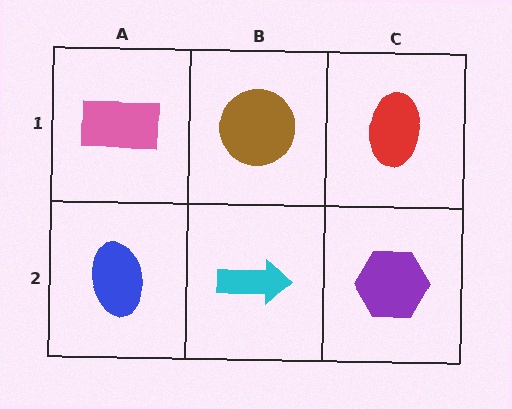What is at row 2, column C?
A purple hexagon.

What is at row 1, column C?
A red ellipse.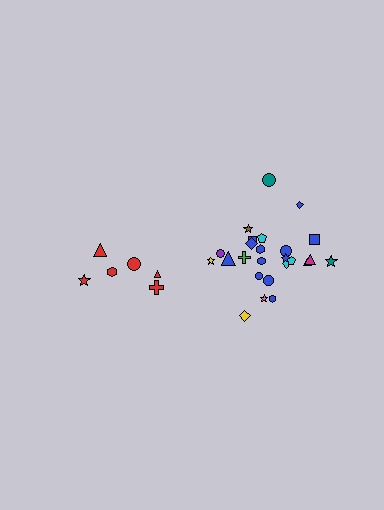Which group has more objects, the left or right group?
The right group.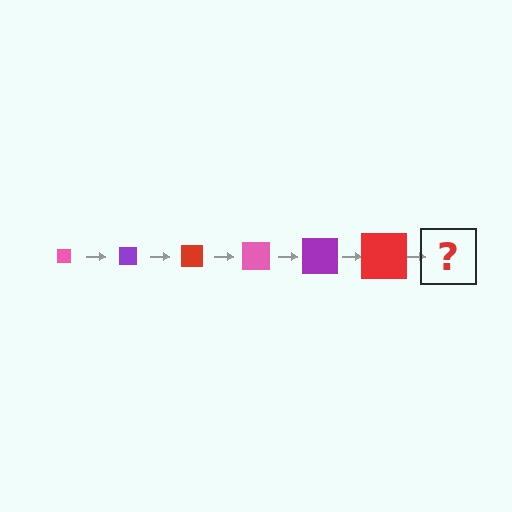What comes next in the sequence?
The next element should be a pink square, larger than the previous one.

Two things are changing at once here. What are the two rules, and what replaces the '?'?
The two rules are that the square grows larger each step and the color cycles through pink, purple, and red. The '?' should be a pink square, larger than the previous one.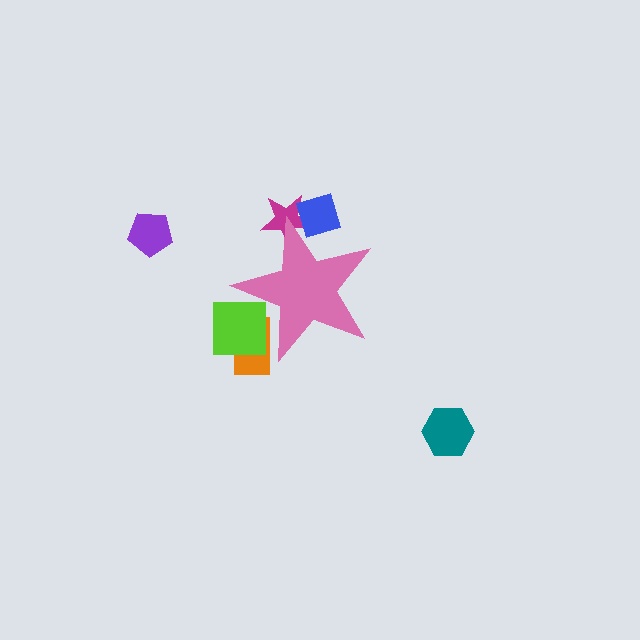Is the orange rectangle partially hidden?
Yes, the orange rectangle is partially hidden behind the pink star.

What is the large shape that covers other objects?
A pink star.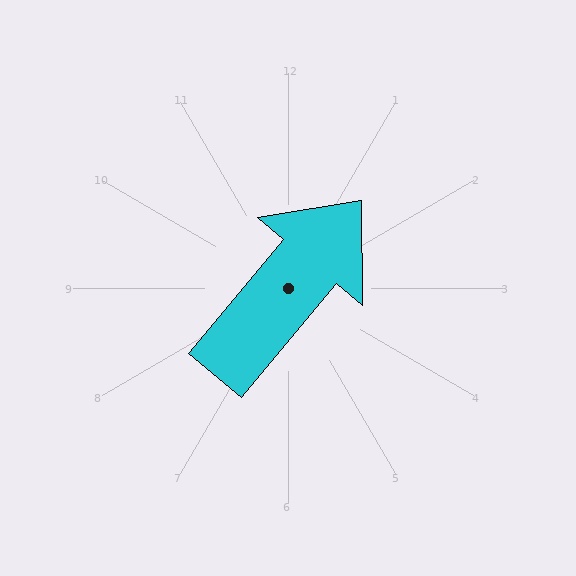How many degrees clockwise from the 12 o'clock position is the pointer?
Approximately 40 degrees.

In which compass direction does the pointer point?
Northeast.